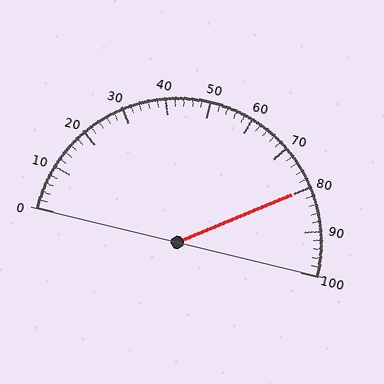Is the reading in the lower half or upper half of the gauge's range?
The reading is in the upper half of the range (0 to 100).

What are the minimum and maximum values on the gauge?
The gauge ranges from 0 to 100.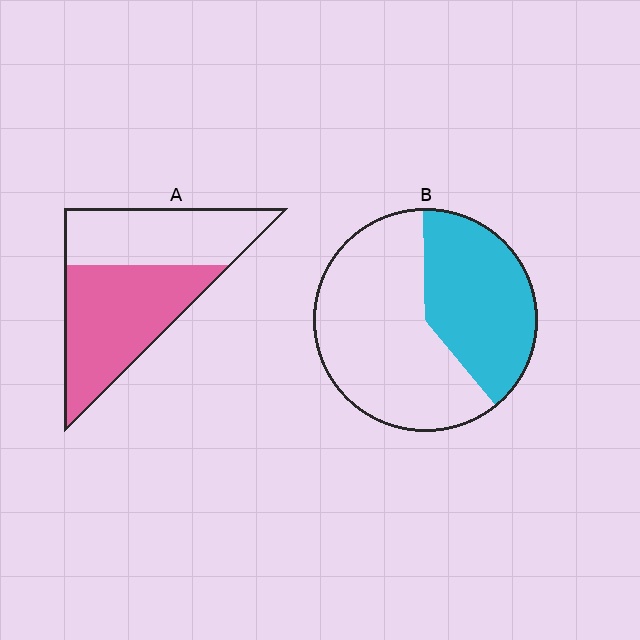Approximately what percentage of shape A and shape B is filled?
A is approximately 55% and B is approximately 40%.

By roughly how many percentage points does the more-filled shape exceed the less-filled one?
By roughly 15 percentage points (A over B).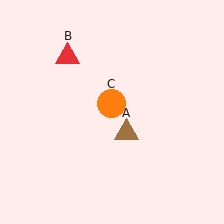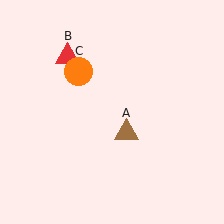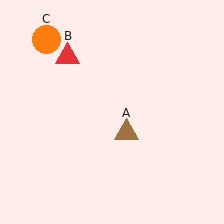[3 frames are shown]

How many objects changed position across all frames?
1 object changed position: orange circle (object C).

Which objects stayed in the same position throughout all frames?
Brown triangle (object A) and red triangle (object B) remained stationary.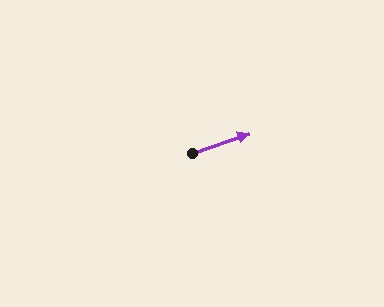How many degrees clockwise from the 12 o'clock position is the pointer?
Approximately 71 degrees.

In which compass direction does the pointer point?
East.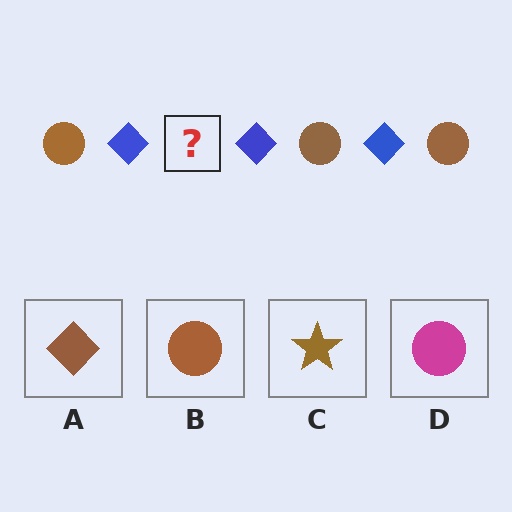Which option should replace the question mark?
Option B.